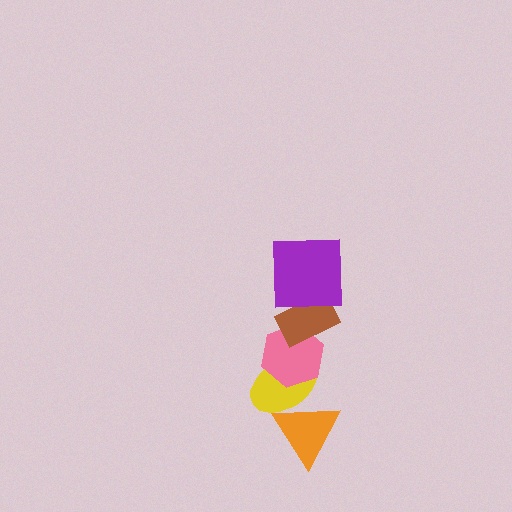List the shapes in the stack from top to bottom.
From top to bottom: the purple square, the brown rectangle, the pink hexagon, the yellow ellipse, the orange triangle.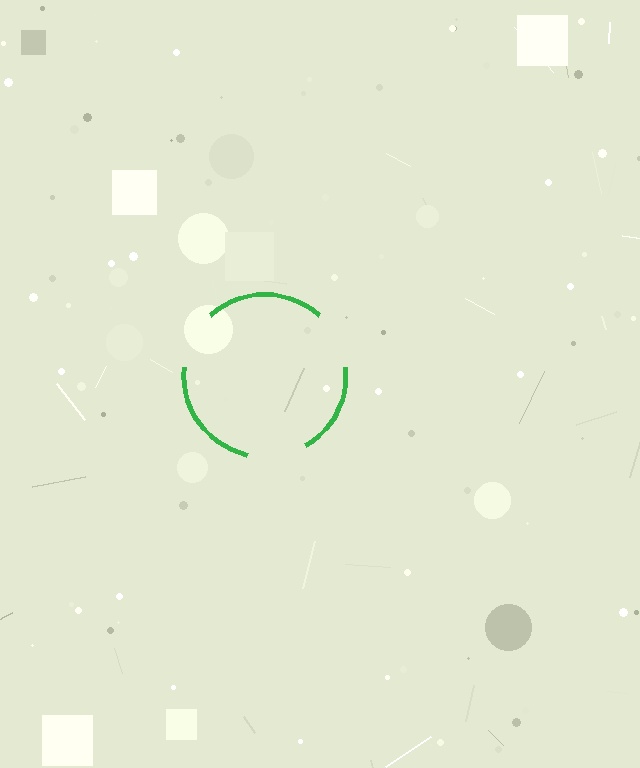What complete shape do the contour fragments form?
The contour fragments form a circle.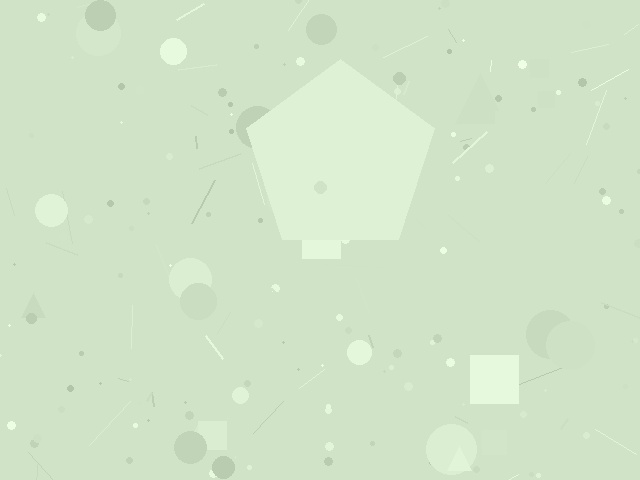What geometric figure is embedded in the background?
A pentagon is embedded in the background.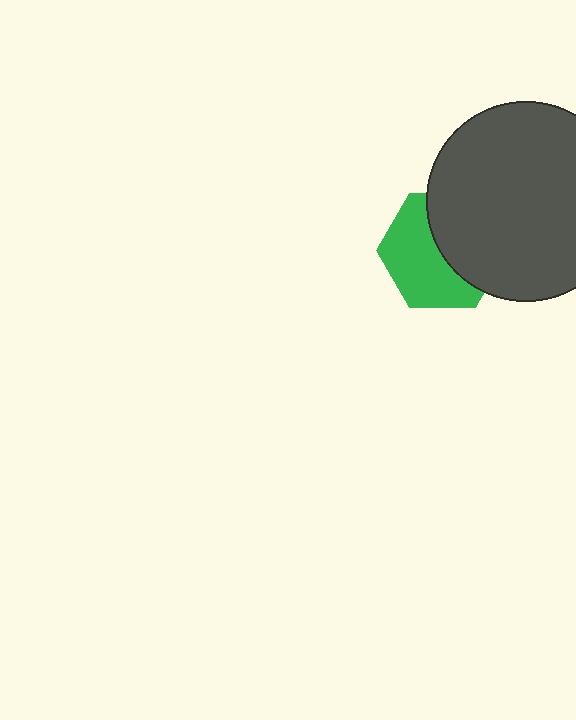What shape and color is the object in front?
The object in front is a dark gray circle.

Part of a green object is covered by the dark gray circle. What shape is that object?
It is a hexagon.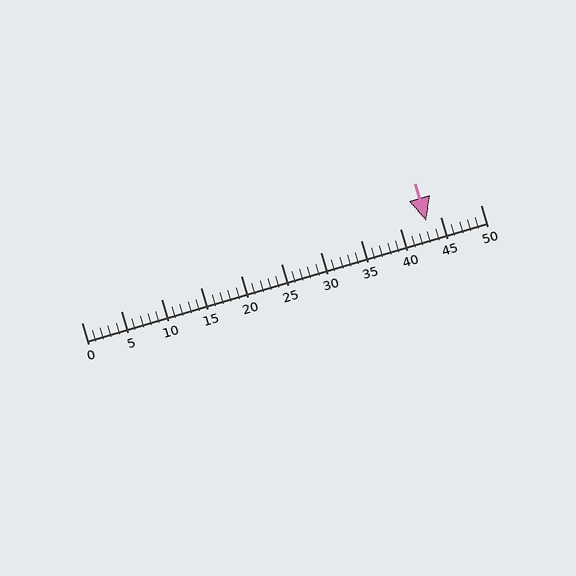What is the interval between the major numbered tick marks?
The major tick marks are spaced 5 units apart.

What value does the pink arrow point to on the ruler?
The pink arrow points to approximately 43.